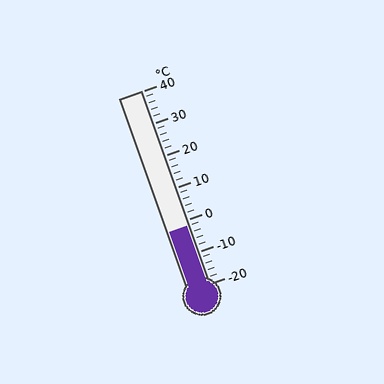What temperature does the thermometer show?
The thermometer shows approximately -2°C.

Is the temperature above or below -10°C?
The temperature is above -10°C.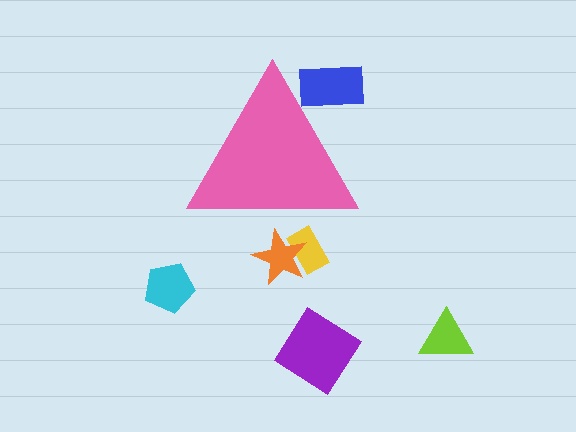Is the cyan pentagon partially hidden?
No, the cyan pentagon is fully visible.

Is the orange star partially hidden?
Yes, the orange star is partially hidden behind the pink triangle.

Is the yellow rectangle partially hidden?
Yes, the yellow rectangle is partially hidden behind the pink triangle.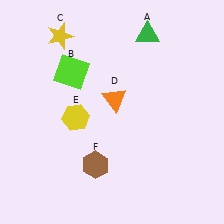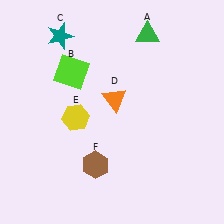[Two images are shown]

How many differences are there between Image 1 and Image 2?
There is 1 difference between the two images.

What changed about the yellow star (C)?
In Image 1, C is yellow. In Image 2, it changed to teal.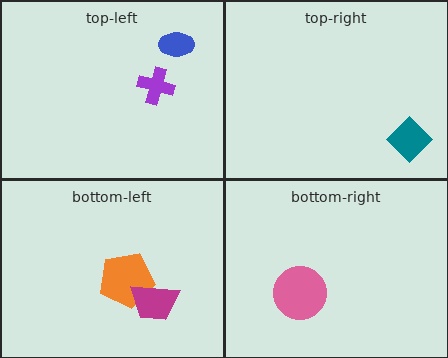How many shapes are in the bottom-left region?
2.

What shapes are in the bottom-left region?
The orange pentagon, the magenta trapezoid.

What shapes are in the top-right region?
The teal diamond.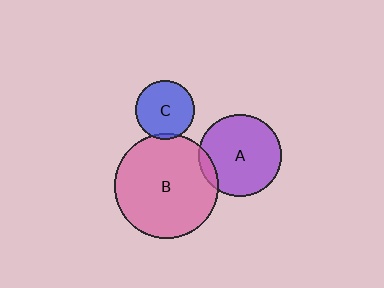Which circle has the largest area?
Circle B (pink).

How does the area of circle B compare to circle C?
Approximately 3.2 times.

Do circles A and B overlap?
Yes.